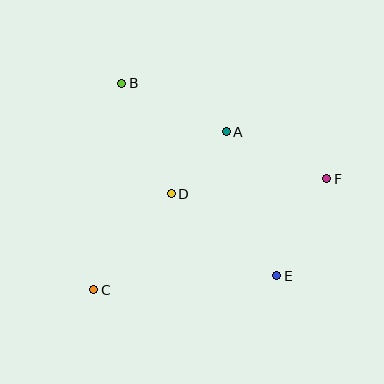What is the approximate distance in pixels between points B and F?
The distance between B and F is approximately 226 pixels.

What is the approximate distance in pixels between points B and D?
The distance between B and D is approximately 121 pixels.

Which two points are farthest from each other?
Points C and F are farthest from each other.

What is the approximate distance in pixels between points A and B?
The distance between A and B is approximately 115 pixels.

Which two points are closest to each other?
Points A and D are closest to each other.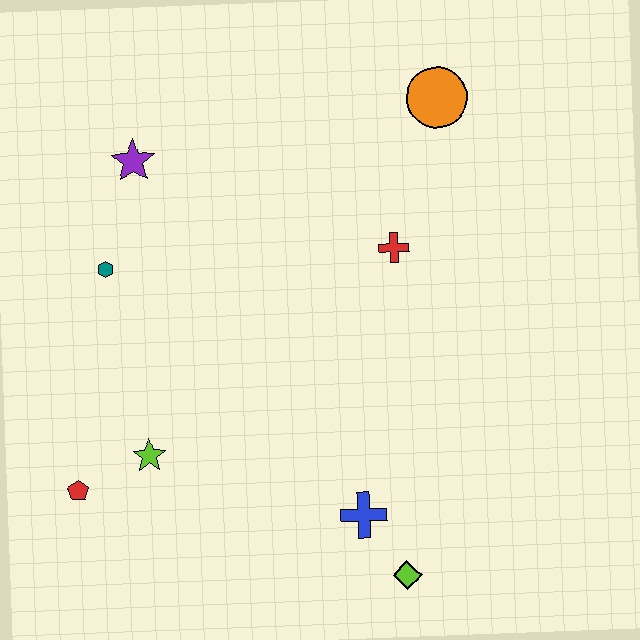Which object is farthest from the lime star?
The orange circle is farthest from the lime star.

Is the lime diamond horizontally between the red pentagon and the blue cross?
No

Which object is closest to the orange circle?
The red cross is closest to the orange circle.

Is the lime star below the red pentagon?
No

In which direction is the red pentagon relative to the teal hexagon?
The red pentagon is below the teal hexagon.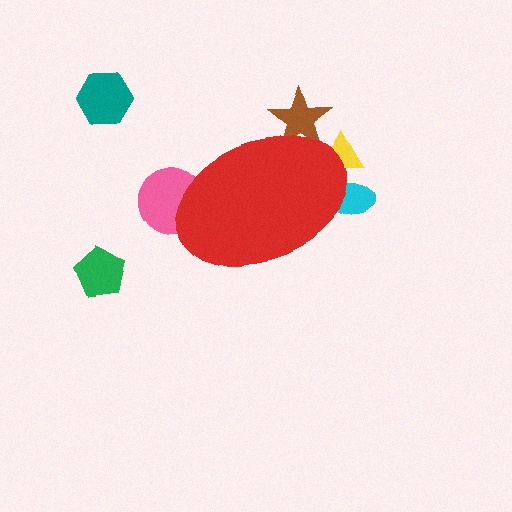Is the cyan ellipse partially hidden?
Yes, the cyan ellipse is partially hidden behind the red ellipse.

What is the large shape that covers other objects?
A red ellipse.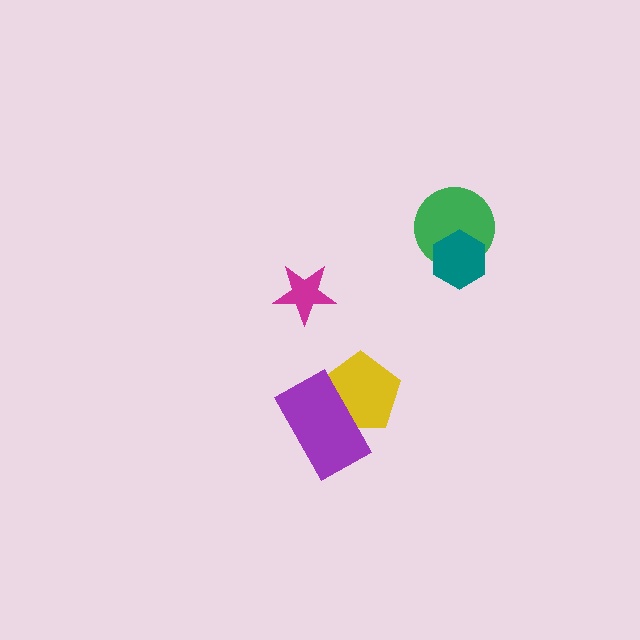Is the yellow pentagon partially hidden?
Yes, it is partially covered by another shape.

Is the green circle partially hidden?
Yes, it is partially covered by another shape.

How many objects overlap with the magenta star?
0 objects overlap with the magenta star.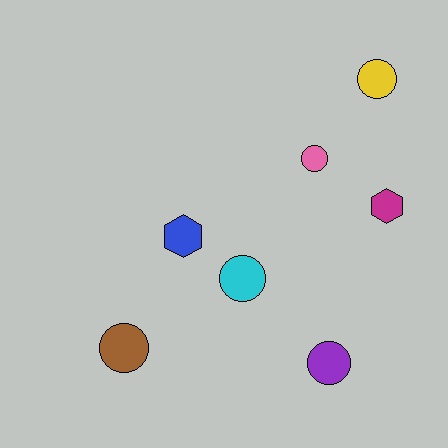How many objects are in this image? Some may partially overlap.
There are 7 objects.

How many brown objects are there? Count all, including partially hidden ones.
There is 1 brown object.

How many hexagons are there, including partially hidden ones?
There are 2 hexagons.